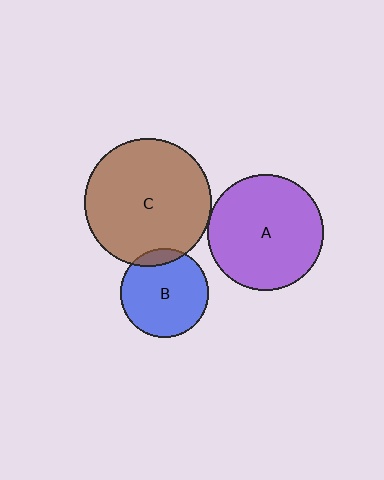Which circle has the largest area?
Circle C (brown).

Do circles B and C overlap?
Yes.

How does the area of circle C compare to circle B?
Approximately 2.1 times.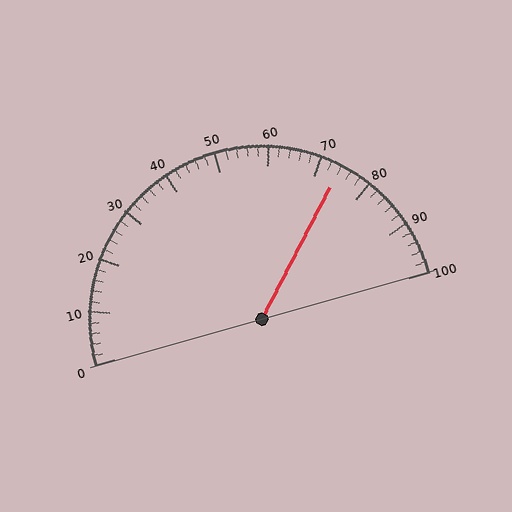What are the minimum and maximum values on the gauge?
The gauge ranges from 0 to 100.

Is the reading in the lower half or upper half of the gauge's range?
The reading is in the upper half of the range (0 to 100).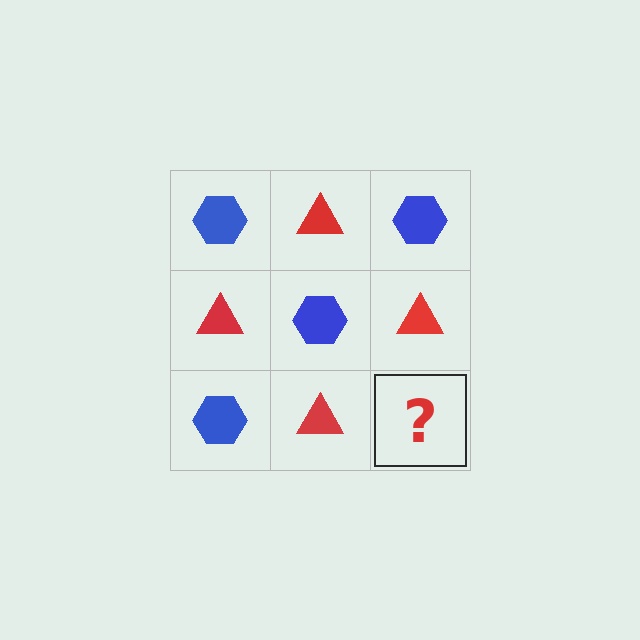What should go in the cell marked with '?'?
The missing cell should contain a blue hexagon.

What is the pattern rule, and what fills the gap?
The rule is that it alternates blue hexagon and red triangle in a checkerboard pattern. The gap should be filled with a blue hexagon.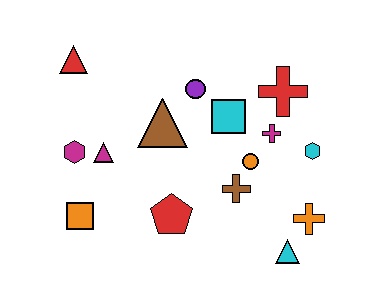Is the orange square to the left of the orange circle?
Yes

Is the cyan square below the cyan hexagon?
No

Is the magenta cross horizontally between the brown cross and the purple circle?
No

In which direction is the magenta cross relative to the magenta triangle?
The magenta cross is to the right of the magenta triangle.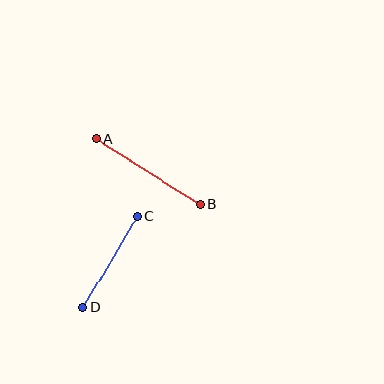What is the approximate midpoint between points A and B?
The midpoint is at approximately (148, 172) pixels.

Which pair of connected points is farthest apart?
Points A and B are farthest apart.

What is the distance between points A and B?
The distance is approximately 123 pixels.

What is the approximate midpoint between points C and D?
The midpoint is at approximately (110, 262) pixels.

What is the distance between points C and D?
The distance is approximately 106 pixels.